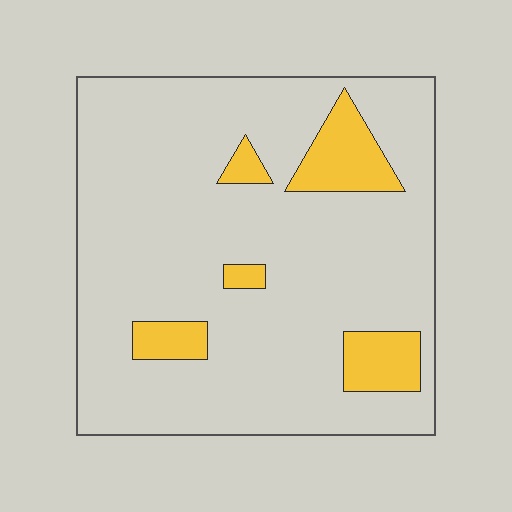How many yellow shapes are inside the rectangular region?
5.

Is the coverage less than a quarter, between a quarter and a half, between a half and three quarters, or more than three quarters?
Less than a quarter.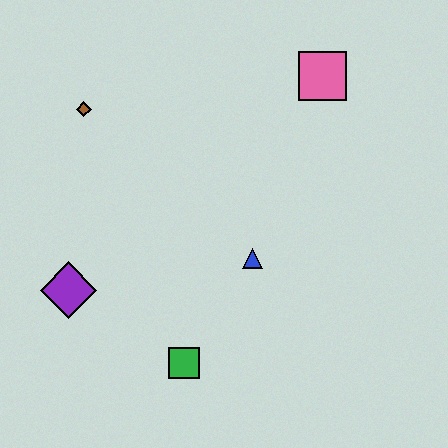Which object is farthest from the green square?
The pink square is farthest from the green square.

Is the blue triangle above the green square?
Yes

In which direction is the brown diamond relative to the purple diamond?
The brown diamond is above the purple diamond.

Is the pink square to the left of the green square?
No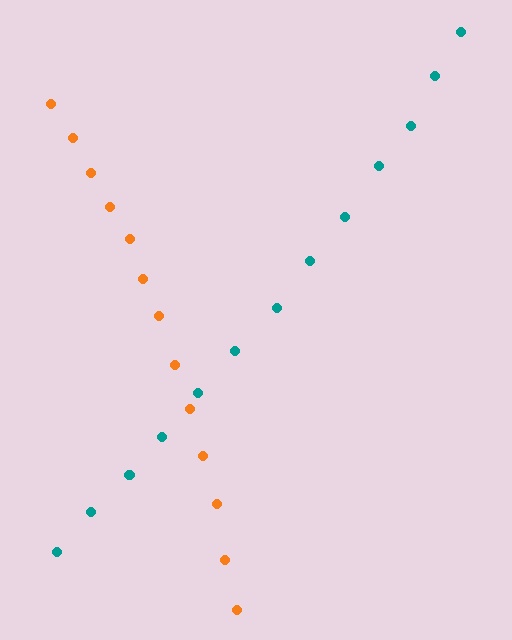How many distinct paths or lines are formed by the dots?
There are 2 distinct paths.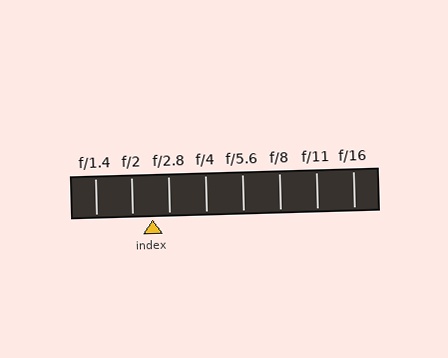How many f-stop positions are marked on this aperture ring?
There are 8 f-stop positions marked.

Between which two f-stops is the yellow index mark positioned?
The index mark is between f/2 and f/2.8.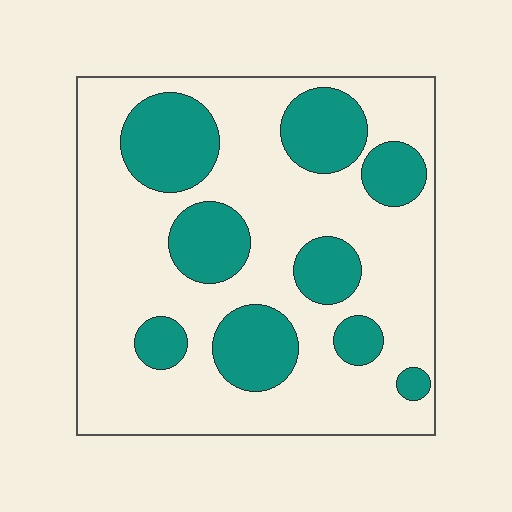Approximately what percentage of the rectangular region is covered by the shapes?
Approximately 30%.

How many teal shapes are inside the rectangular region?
9.